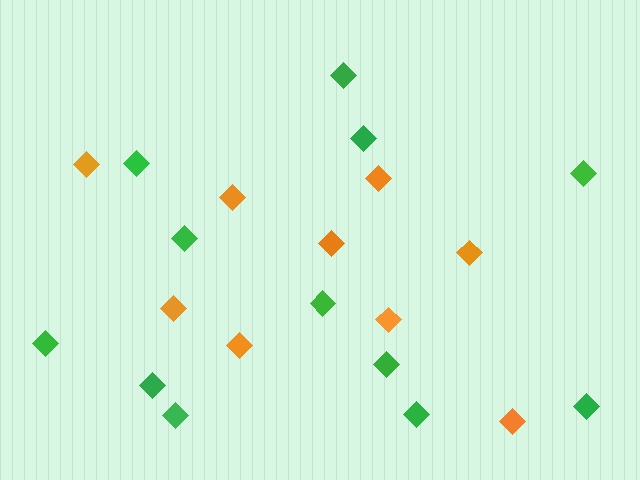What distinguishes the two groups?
There are 2 groups: one group of orange diamonds (9) and one group of green diamonds (12).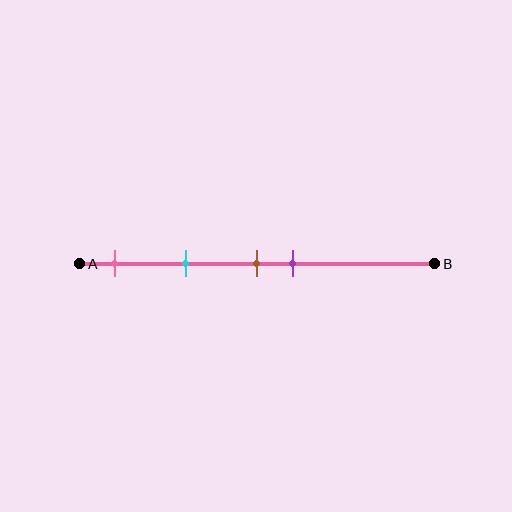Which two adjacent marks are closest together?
The brown and purple marks are the closest adjacent pair.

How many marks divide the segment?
There are 4 marks dividing the segment.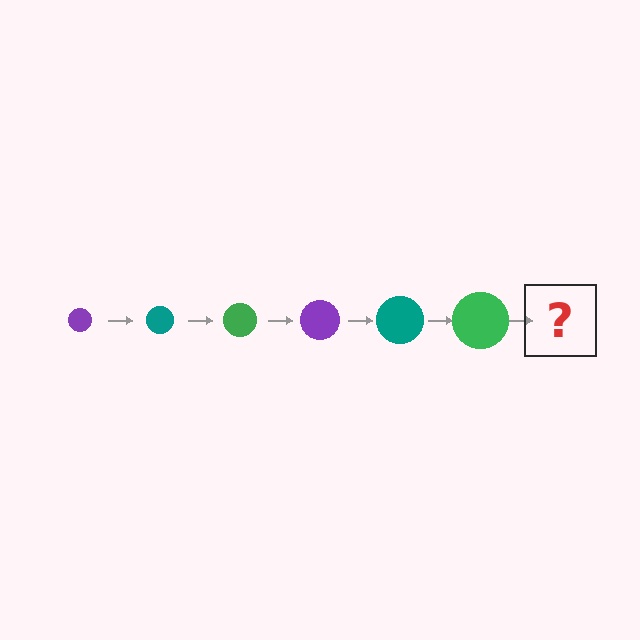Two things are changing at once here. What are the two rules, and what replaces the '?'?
The two rules are that the circle grows larger each step and the color cycles through purple, teal, and green. The '?' should be a purple circle, larger than the previous one.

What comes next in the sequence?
The next element should be a purple circle, larger than the previous one.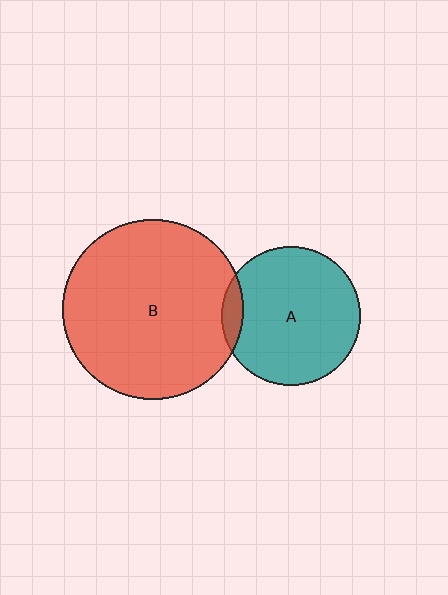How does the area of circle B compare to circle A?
Approximately 1.7 times.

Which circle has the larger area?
Circle B (red).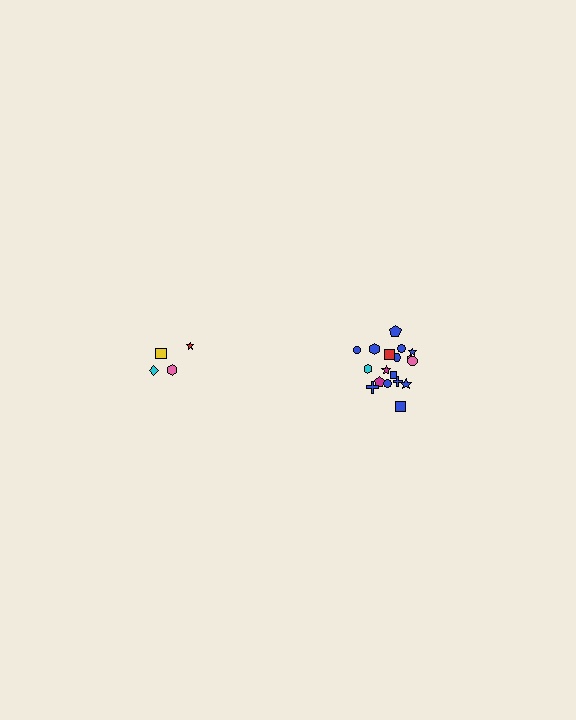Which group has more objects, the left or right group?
The right group.